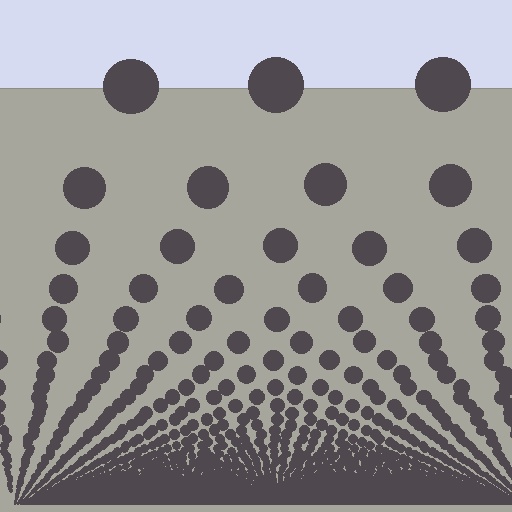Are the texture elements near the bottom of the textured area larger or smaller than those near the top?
Smaller. The gradient is inverted — elements near the bottom are smaller and denser.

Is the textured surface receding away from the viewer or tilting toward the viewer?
The surface appears to tilt toward the viewer. Texture elements get larger and sparser toward the top.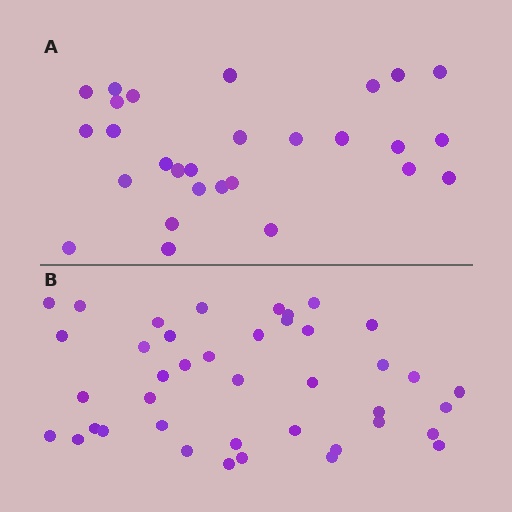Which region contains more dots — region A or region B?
Region B (the bottom region) has more dots.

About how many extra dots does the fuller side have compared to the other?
Region B has approximately 15 more dots than region A.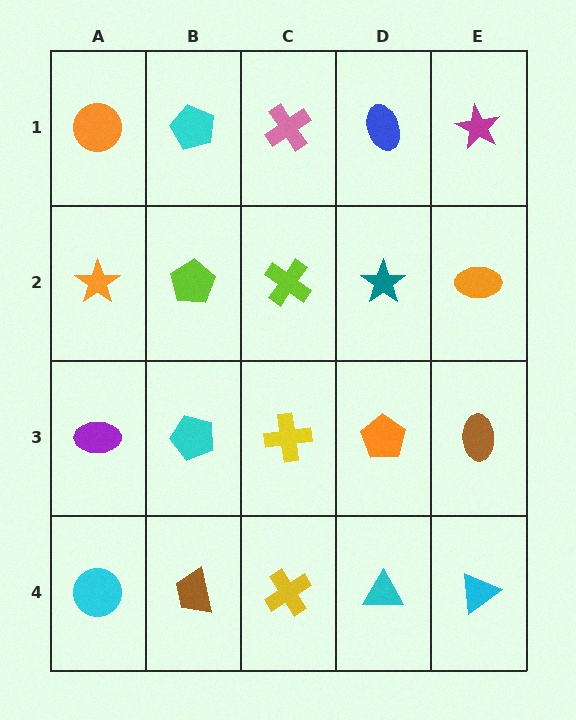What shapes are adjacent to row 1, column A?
An orange star (row 2, column A), a cyan pentagon (row 1, column B).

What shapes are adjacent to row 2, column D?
A blue ellipse (row 1, column D), an orange pentagon (row 3, column D), a lime cross (row 2, column C), an orange ellipse (row 2, column E).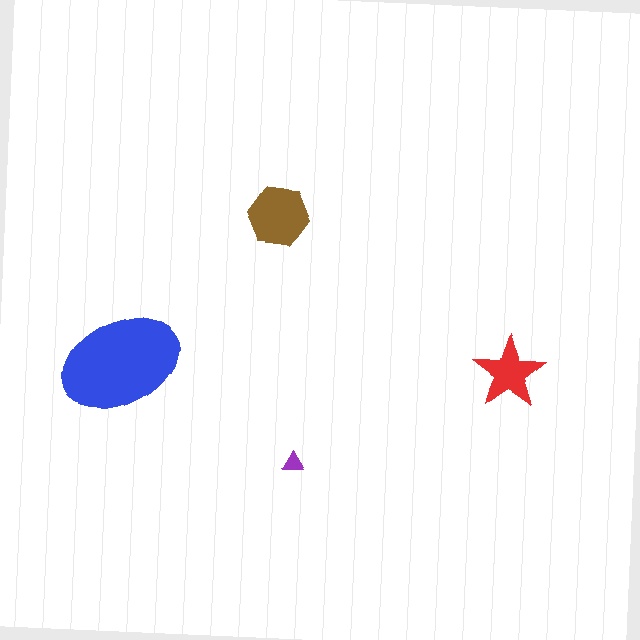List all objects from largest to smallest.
The blue ellipse, the brown hexagon, the red star, the purple triangle.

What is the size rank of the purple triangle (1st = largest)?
4th.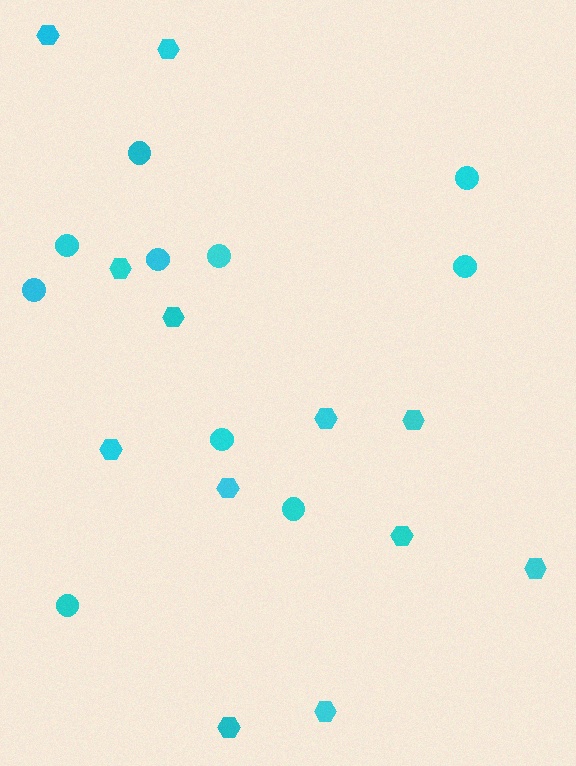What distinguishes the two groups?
There are 2 groups: one group of hexagons (12) and one group of circles (10).